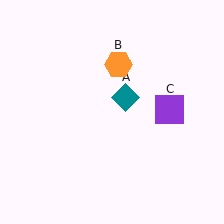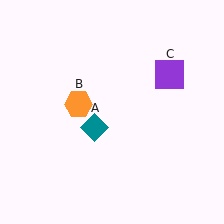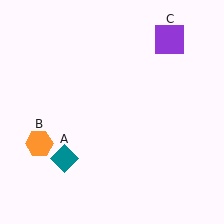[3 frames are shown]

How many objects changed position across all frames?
3 objects changed position: teal diamond (object A), orange hexagon (object B), purple square (object C).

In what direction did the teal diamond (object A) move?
The teal diamond (object A) moved down and to the left.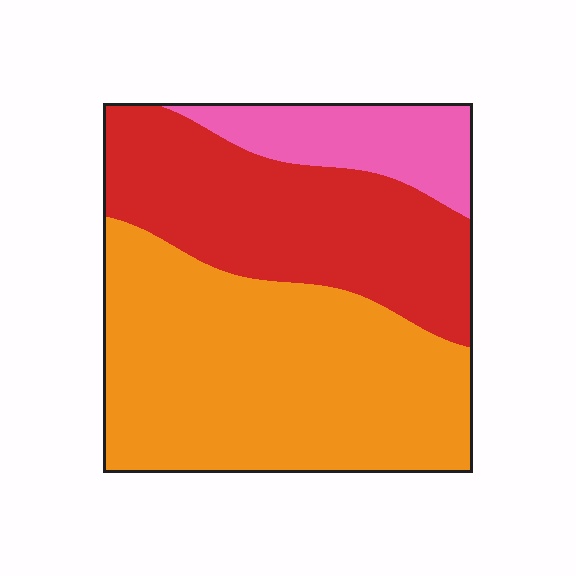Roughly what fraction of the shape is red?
Red takes up between a third and a half of the shape.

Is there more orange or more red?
Orange.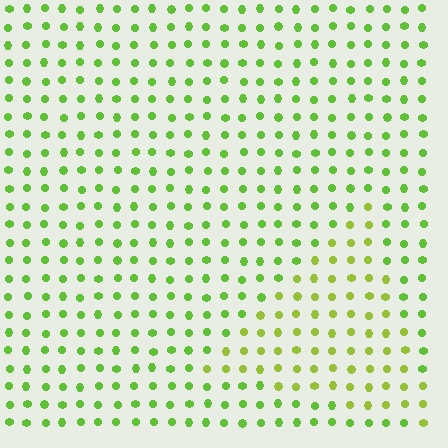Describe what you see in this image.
The image is filled with small lime elements in a uniform arrangement. A triangle-shaped region is visible where the elements are tinted to a slightly different hue, forming a subtle color boundary.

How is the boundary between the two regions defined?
The boundary is defined purely by a slight shift in hue (about 23 degrees). Spacing, size, and orientation are identical on both sides.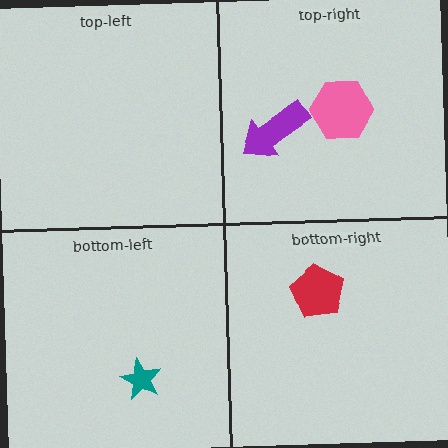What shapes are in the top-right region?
The pink hexagon, the purple arrow.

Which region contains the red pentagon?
The bottom-right region.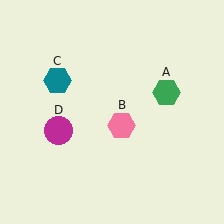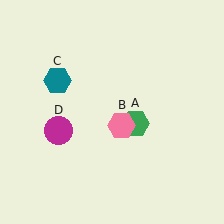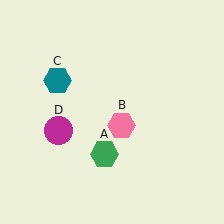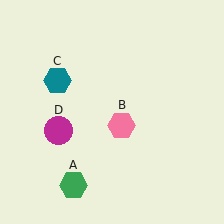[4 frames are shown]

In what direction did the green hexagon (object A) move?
The green hexagon (object A) moved down and to the left.